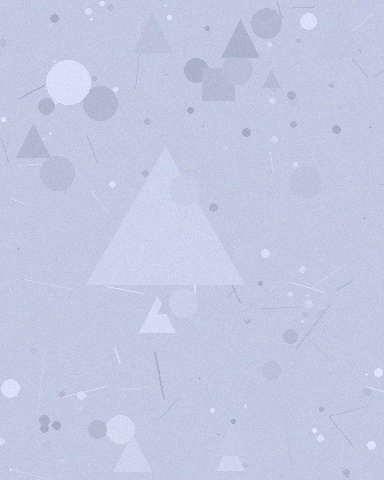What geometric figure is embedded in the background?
A triangle is embedded in the background.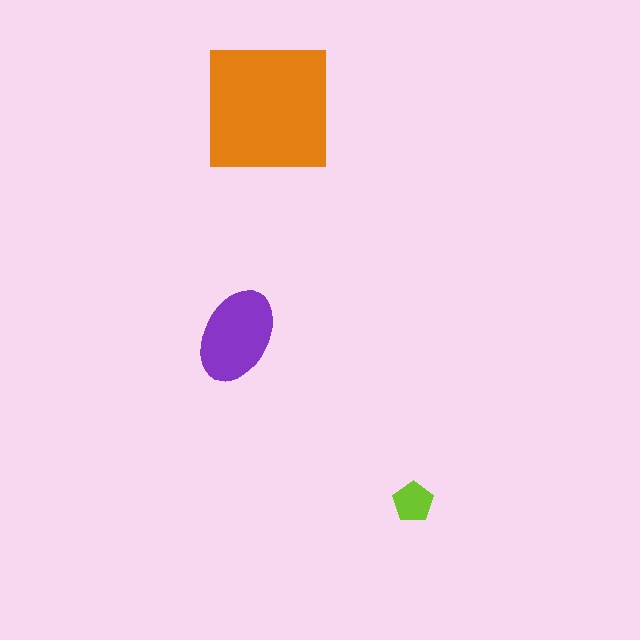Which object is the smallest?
The lime pentagon.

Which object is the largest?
The orange square.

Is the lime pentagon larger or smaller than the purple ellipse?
Smaller.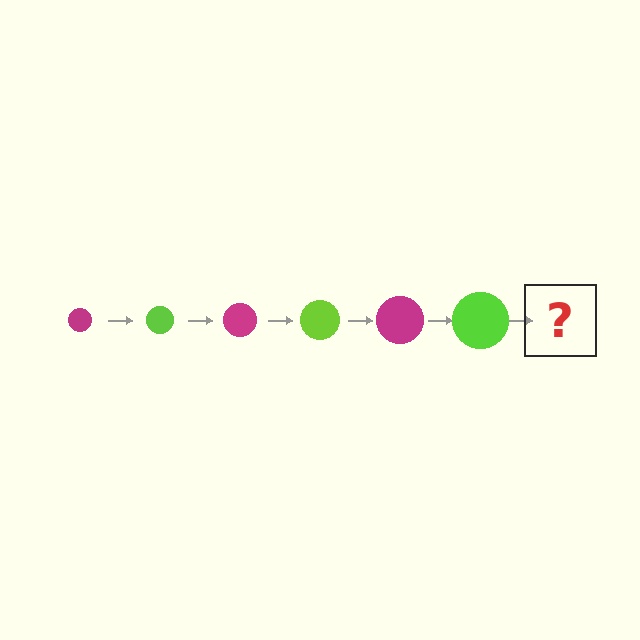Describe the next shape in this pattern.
It should be a magenta circle, larger than the previous one.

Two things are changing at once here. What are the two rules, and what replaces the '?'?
The two rules are that the circle grows larger each step and the color cycles through magenta and lime. The '?' should be a magenta circle, larger than the previous one.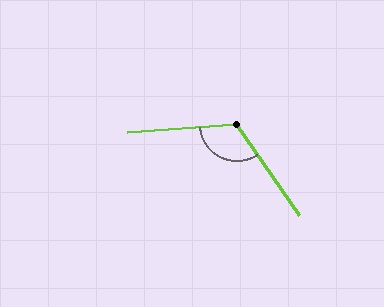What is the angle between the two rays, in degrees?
Approximately 120 degrees.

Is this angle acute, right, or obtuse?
It is obtuse.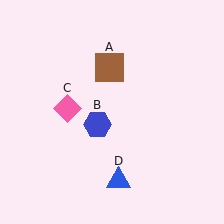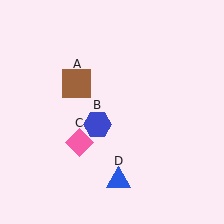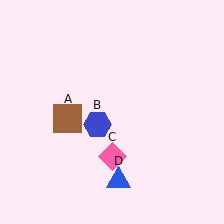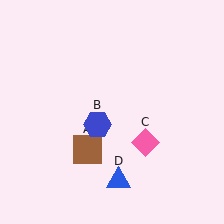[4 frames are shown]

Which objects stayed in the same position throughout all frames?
Blue hexagon (object B) and blue triangle (object D) remained stationary.